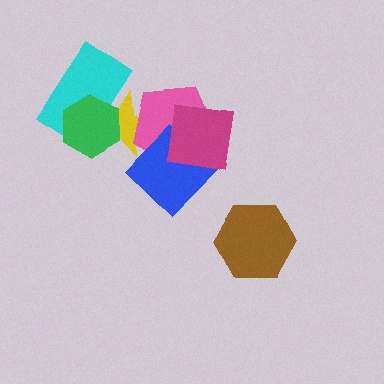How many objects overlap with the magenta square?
2 objects overlap with the magenta square.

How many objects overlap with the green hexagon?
2 objects overlap with the green hexagon.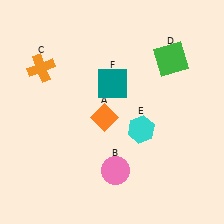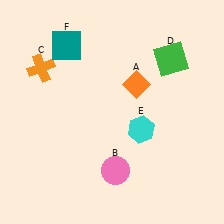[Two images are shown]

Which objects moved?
The objects that moved are: the orange diamond (A), the teal square (F).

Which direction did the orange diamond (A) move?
The orange diamond (A) moved up.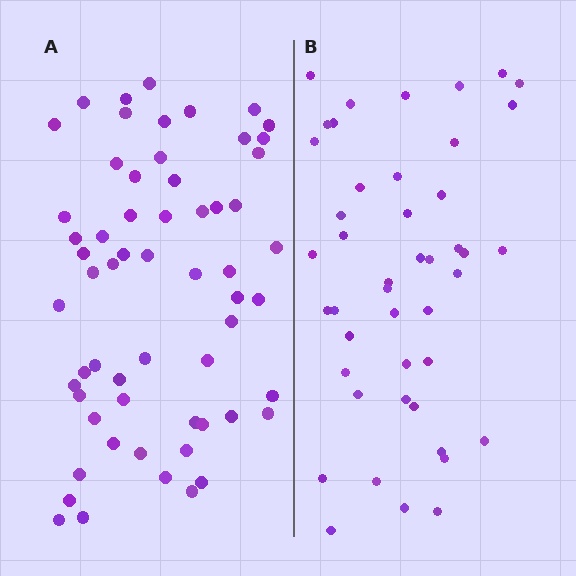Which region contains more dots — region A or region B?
Region A (the left region) has more dots.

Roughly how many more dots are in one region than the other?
Region A has approximately 15 more dots than region B.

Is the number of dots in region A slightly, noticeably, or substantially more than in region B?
Region A has noticeably more, but not dramatically so. The ratio is roughly 1.3 to 1.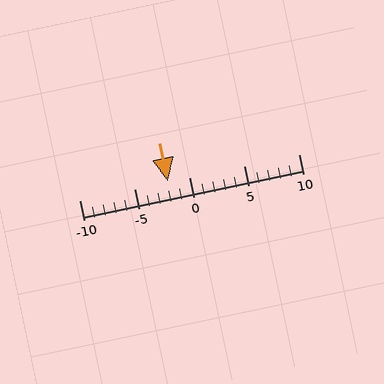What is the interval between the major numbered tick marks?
The major tick marks are spaced 5 units apart.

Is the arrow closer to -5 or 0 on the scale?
The arrow is closer to 0.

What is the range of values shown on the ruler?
The ruler shows values from -10 to 10.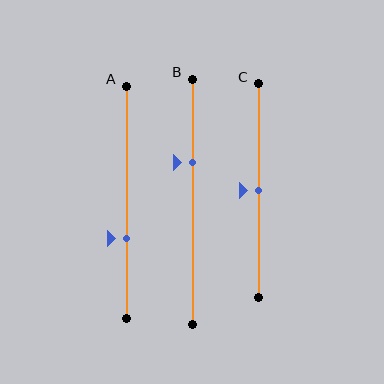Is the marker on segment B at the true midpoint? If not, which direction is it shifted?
No, the marker on segment B is shifted upward by about 16% of the segment length.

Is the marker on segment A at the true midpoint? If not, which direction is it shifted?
No, the marker on segment A is shifted downward by about 16% of the segment length.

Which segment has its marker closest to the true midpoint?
Segment C has its marker closest to the true midpoint.